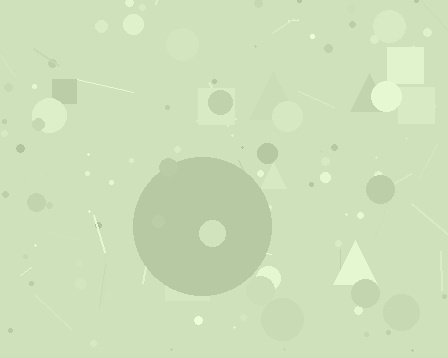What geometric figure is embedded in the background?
A circle is embedded in the background.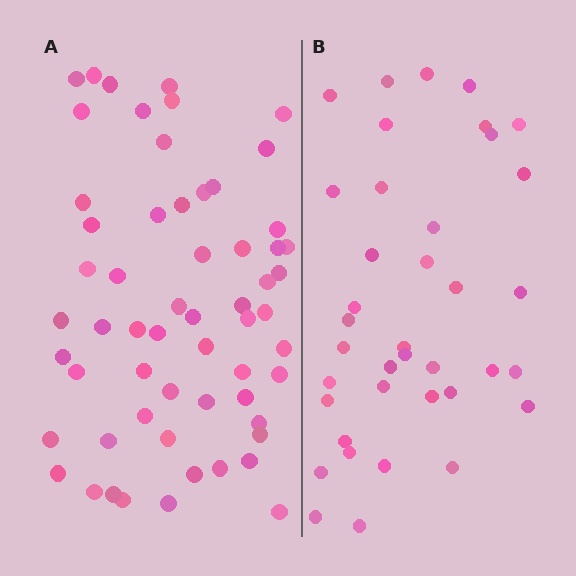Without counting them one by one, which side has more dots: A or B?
Region A (the left region) has more dots.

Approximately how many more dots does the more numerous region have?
Region A has approximately 20 more dots than region B.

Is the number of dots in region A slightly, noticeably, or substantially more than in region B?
Region A has substantially more. The ratio is roughly 1.6 to 1.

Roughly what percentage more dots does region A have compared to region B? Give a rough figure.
About 55% more.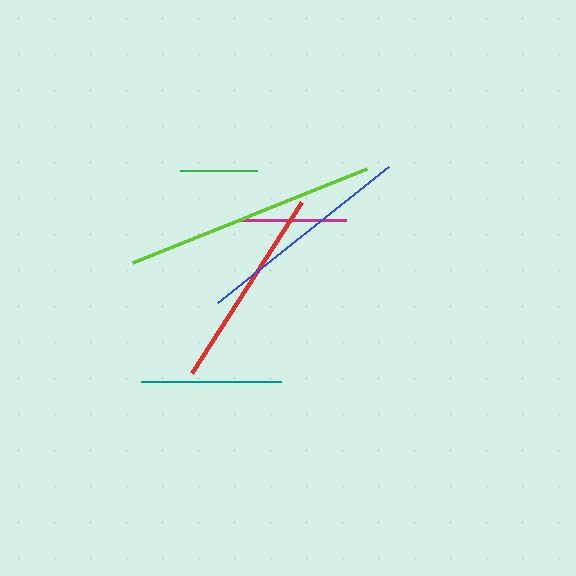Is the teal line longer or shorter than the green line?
The teal line is longer than the green line.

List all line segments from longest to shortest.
From longest to shortest: lime, blue, red, teal, magenta, green.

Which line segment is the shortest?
The green line is the shortest at approximately 76 pixels.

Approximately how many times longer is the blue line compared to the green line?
The blue line is approximately 2.9 times the length of the green line.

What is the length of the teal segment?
The teal segment is approximately 139 pixels long.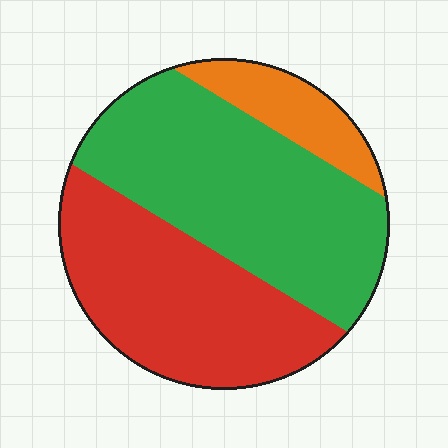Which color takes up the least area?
Orange, at roughly 10%.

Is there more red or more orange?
Red.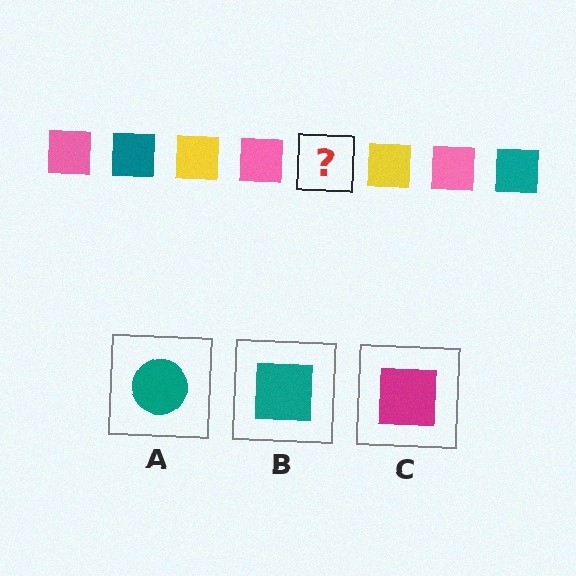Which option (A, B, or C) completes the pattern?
B.